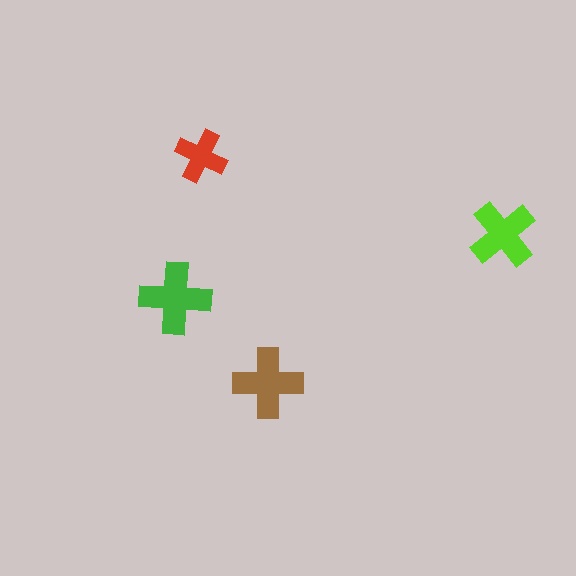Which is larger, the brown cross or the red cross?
The brown one.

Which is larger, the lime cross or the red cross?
The lime one.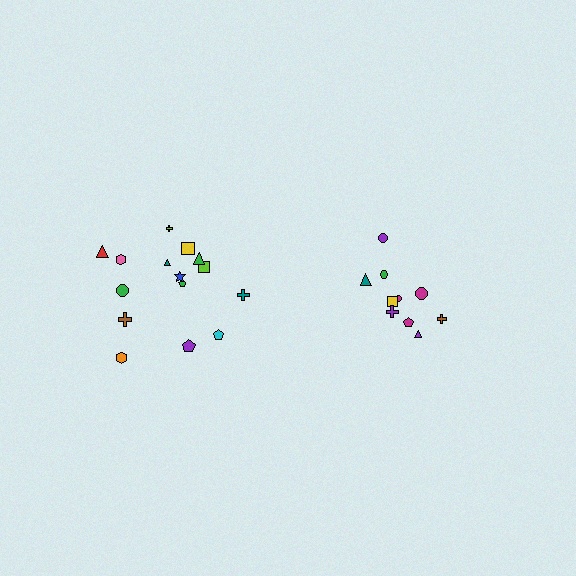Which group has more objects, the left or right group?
The left group.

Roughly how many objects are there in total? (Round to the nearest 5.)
Roughly 25 objects in total.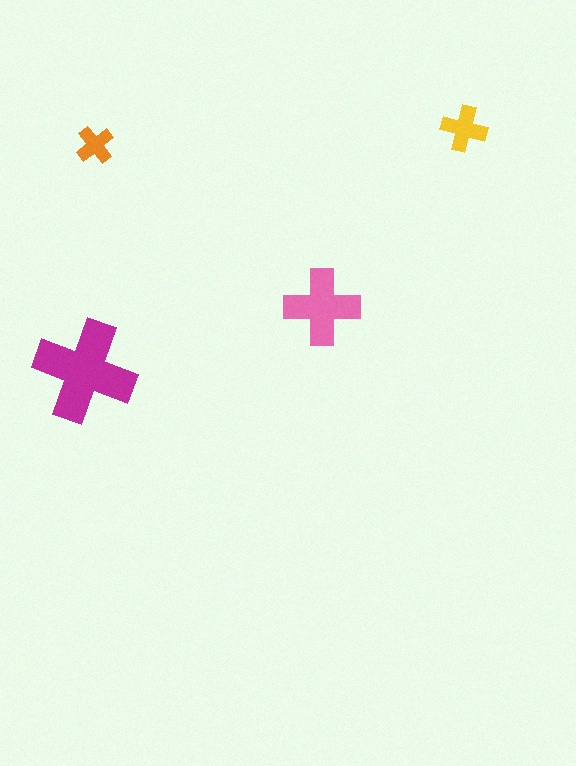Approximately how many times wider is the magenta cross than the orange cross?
About 2.5 times wider.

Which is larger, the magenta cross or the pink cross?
The magenta one.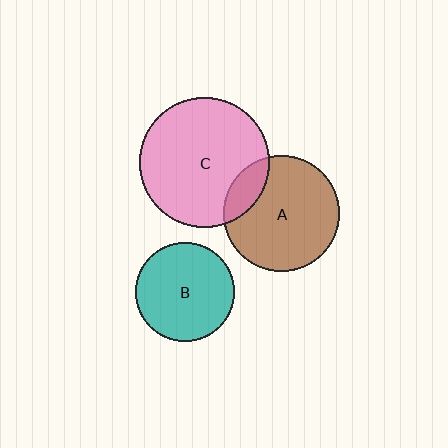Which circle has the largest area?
Circle C (pink).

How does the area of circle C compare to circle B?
Approximately 1.7 times.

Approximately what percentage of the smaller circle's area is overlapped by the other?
Approximately 15%.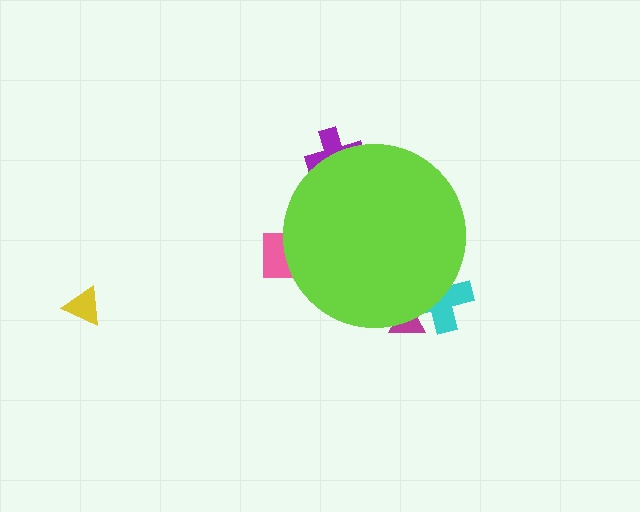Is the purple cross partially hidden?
Yes, the purple cross is partially hidden behind the lime circle.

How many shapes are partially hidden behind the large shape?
4 shapes are partially hidden.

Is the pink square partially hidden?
Yes, the pink square is partially hidden behind the lime circle.